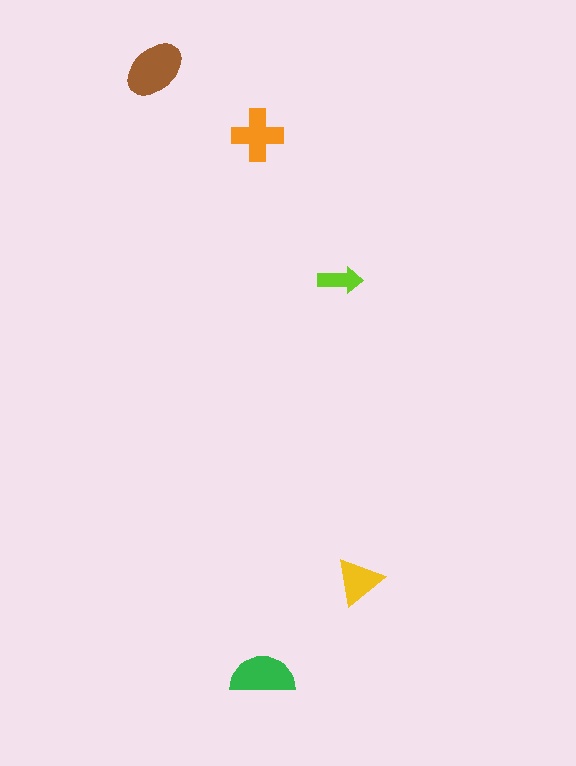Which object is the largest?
The brown ellipse.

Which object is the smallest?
The lime arrow.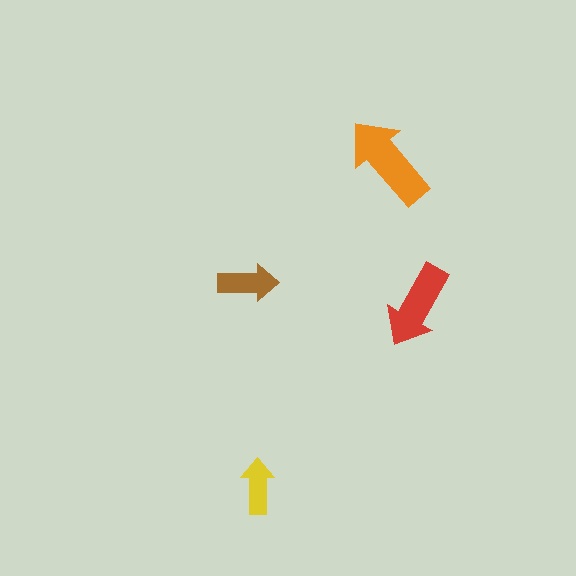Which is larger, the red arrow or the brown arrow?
The red one.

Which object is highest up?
The orange arrow is topmost.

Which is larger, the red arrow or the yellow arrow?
The red one.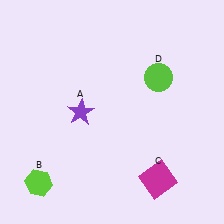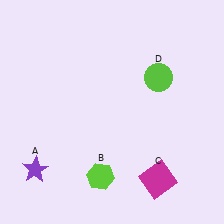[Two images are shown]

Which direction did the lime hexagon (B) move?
The lime hexagon (B) moved right.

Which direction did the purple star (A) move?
The purple star (A) moved down.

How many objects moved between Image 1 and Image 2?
2 objects moved between the two images.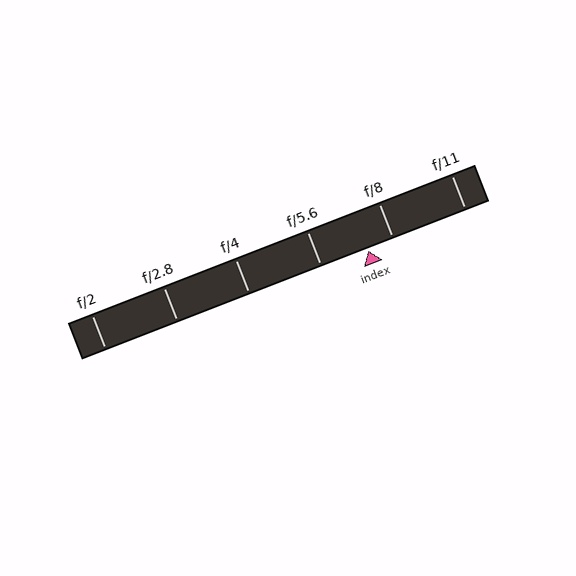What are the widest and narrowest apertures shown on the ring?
The widest aperture shown is f/2 and the narrowest is f/11.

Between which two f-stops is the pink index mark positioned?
The index mark is between f/5.6 and f/8.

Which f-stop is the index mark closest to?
The index mark is closest to f/8.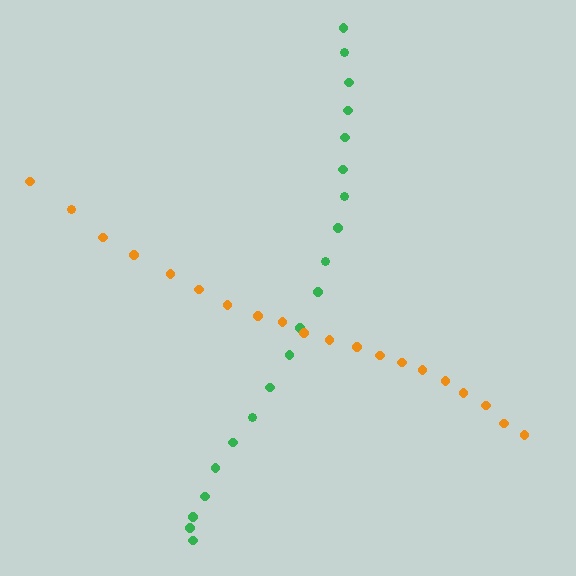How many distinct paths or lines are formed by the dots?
There are 2 distinct paths.